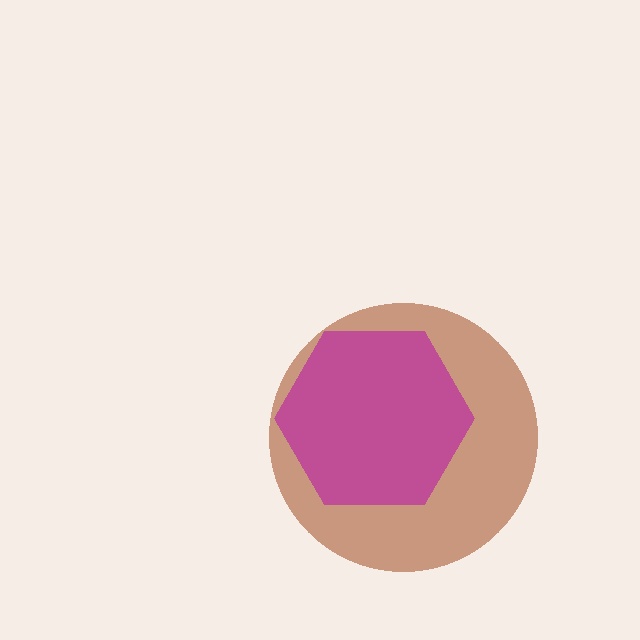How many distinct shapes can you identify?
There are 2 distinct shapes: a brown circle, a magenta hexagon.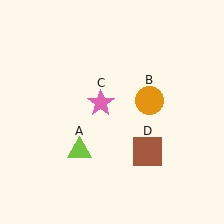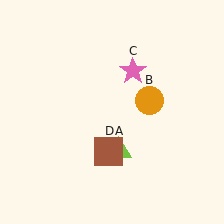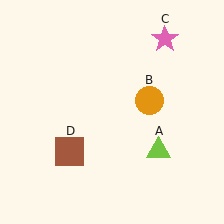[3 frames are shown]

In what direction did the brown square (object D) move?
The brown square (object D) moved left.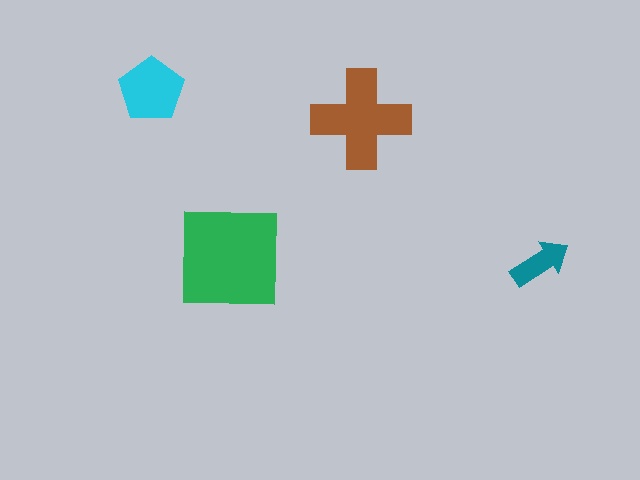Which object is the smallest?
The teal arrow.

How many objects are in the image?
There are 4 objects in the image.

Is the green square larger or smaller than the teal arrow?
Larger.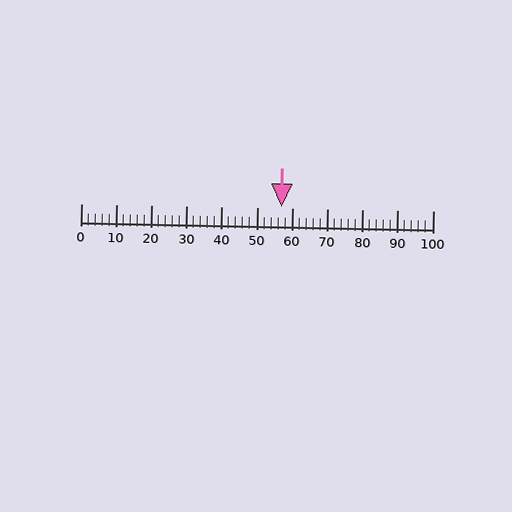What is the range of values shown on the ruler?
The ruler shows values from 0 to 100.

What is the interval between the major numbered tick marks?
The major tick marks are spaced 10 units apart.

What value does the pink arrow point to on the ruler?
The pink arrow points to approximately 57.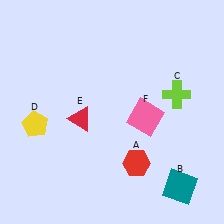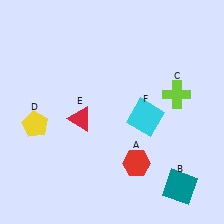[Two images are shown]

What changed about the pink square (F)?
In Image 1, F is pink. In Image 2, it changed to cyan.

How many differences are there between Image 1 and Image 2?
There is 1 difference between the two images.